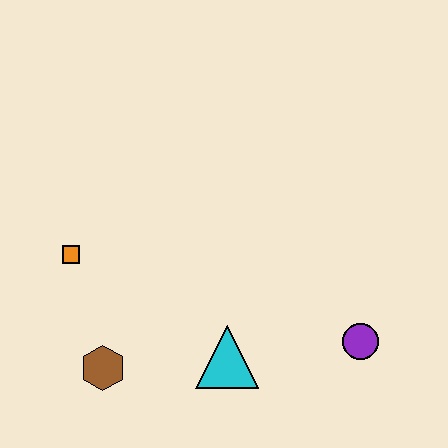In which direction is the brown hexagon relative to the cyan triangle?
The brown hexagon is to the left of the cyan triangle.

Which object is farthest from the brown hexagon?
The purple circle is farthest from the brown hexagon.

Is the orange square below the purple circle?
No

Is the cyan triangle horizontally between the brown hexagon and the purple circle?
Yes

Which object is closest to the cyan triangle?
The brown hexagon is closest to the cyan triangle.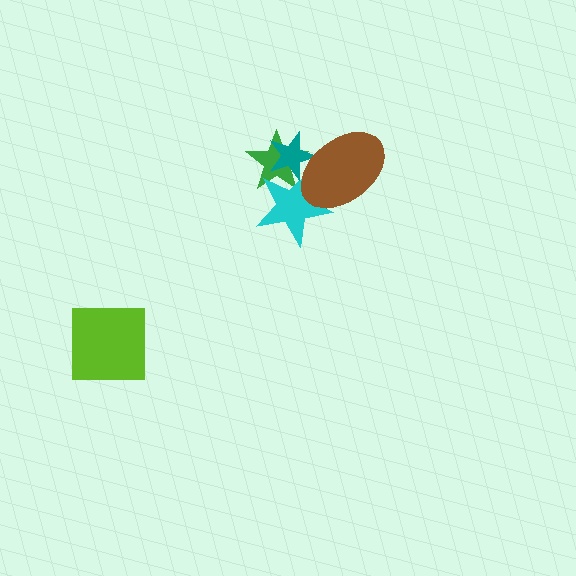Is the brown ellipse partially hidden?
No, no other shape covers it.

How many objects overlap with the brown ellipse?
3 objects overlap with the brown ellipse.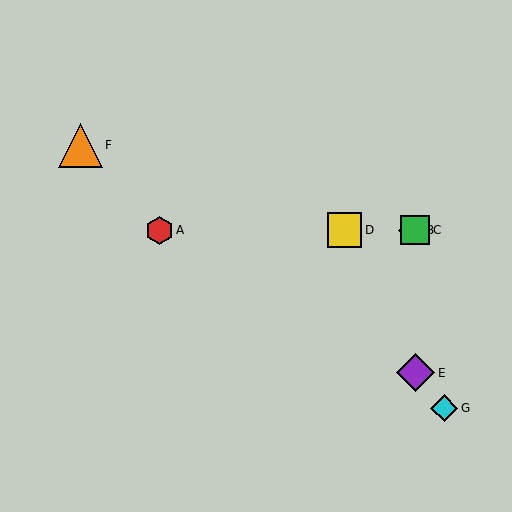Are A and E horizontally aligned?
No, A is at y≈230 and E is at y≈373.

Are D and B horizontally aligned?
Yes, both are at y≈230.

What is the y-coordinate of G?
Object G is at y≈408.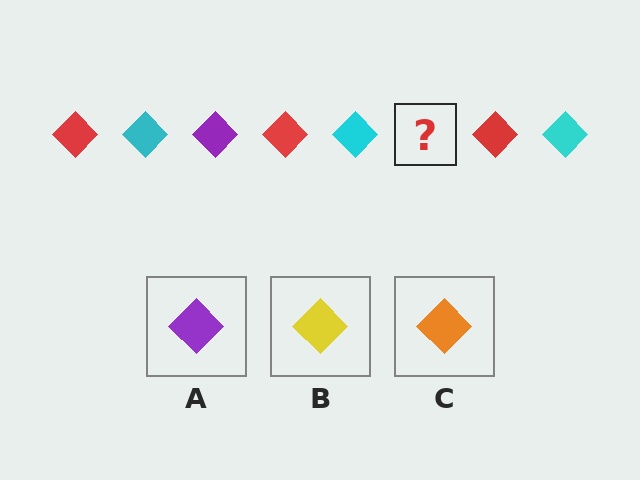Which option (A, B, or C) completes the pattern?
A.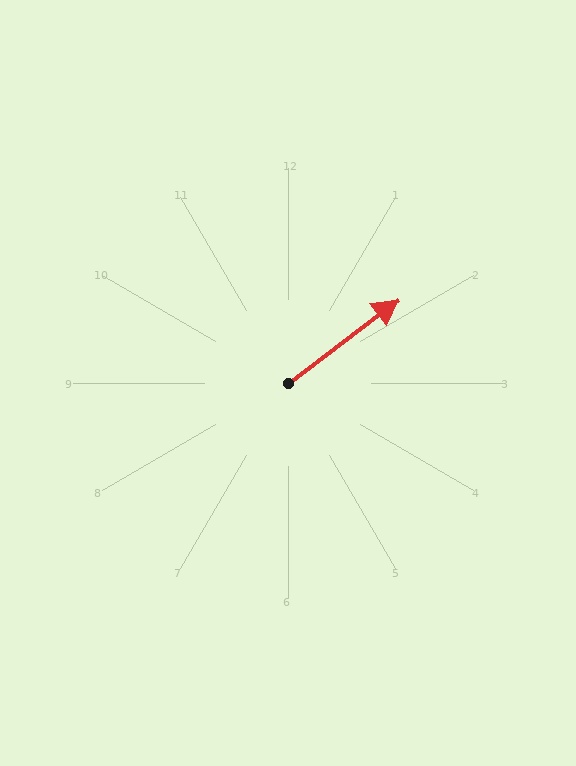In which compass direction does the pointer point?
Northeast.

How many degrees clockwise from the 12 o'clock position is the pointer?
Approximately 53 degrees.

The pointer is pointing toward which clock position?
Roughly 2 o'clock.